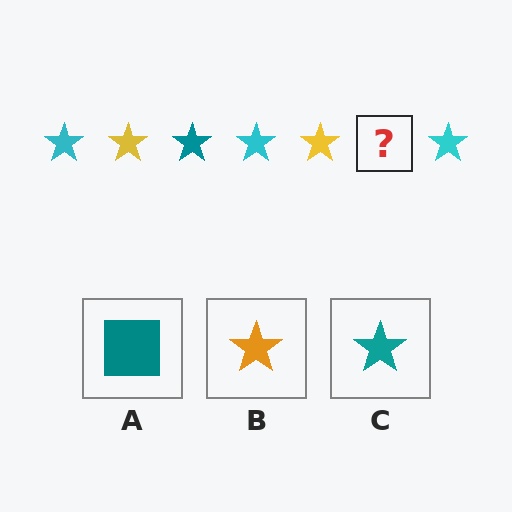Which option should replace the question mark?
Option C.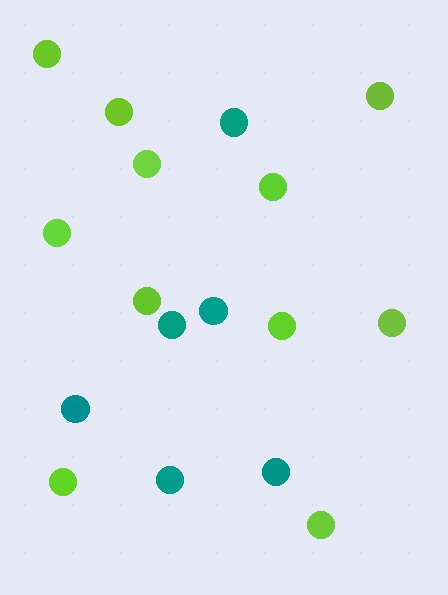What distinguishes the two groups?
There are 2 groups: one group of lime circles (11) and one group of teal circles (6).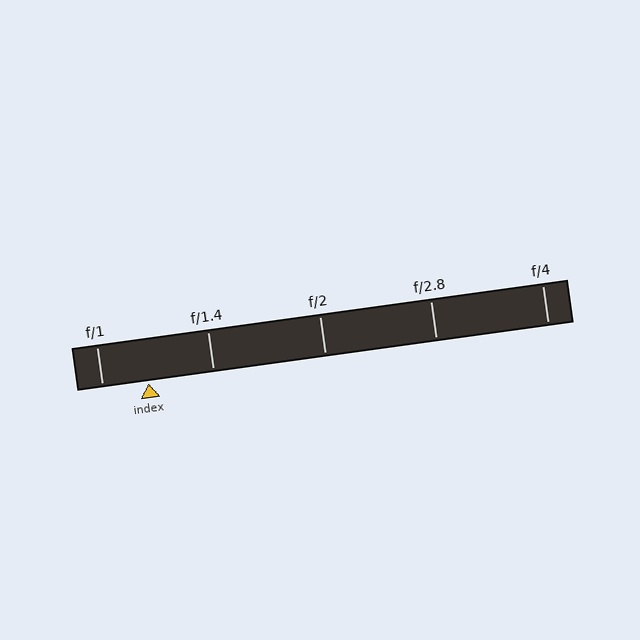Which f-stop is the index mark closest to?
The index mark is closest to f/1.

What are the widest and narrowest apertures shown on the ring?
The widest aperture shown is f/1 and the narrowest is f/4.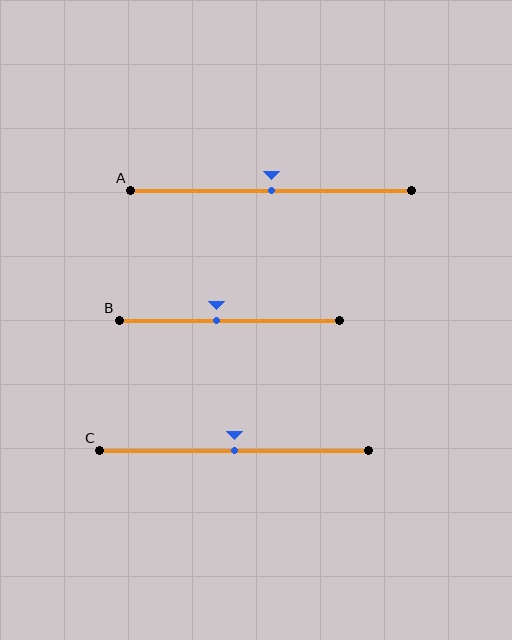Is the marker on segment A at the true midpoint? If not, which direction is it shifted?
Yes, the marker on segment A is at the true midpoint.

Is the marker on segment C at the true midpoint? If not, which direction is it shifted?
Yes, the marker on segment C is at the true midpoint.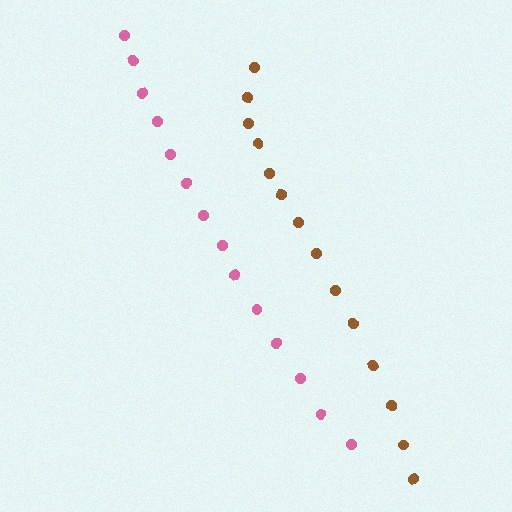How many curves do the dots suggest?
There are 2 distinct paths.